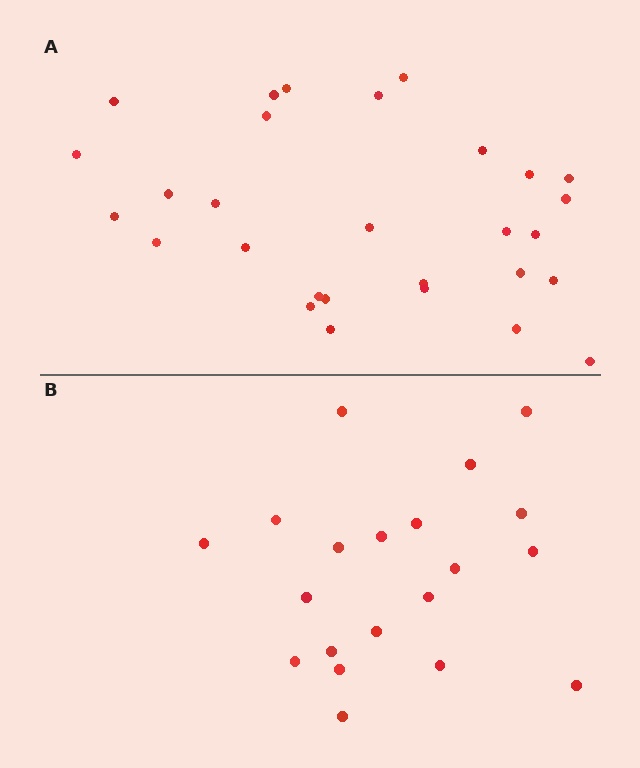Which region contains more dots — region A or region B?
Region A (the top region) has more dots.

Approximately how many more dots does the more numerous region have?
Region A has roughly 8 or so more dots than region B.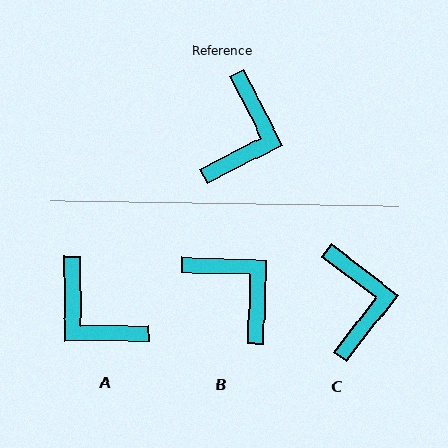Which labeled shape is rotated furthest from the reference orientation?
A, about 117 degrees away.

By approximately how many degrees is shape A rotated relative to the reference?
Approximately 117 degrees clockwise.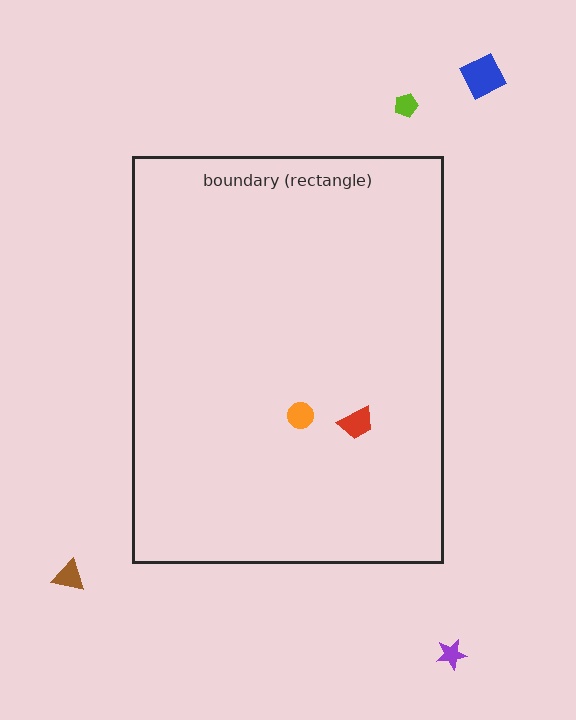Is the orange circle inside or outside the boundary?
Inside.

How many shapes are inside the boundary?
2 inside, 4 outside.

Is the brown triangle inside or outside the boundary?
Outside.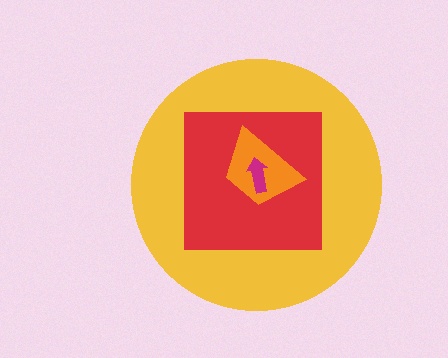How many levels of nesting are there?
4.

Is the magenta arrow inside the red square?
Yes.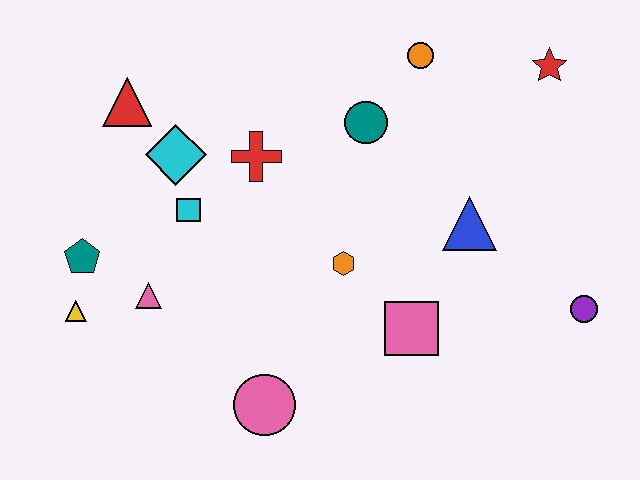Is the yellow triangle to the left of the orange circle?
Yes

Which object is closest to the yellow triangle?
The teal pentagon is closest to the yellow triangle.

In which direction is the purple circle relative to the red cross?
The purple circle is to the right of the red cross.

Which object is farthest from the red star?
The yellow triangle is farthest from the red star.